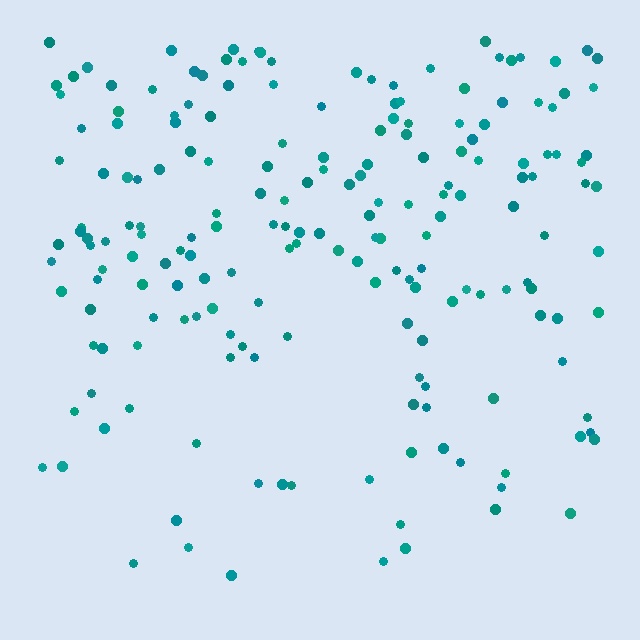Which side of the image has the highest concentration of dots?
The top.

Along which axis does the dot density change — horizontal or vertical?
Vertical.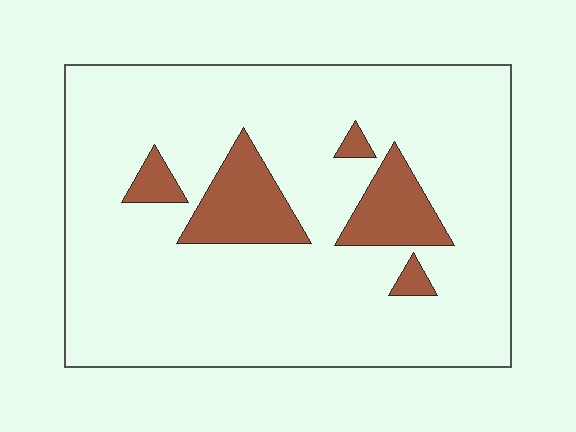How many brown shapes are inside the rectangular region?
5.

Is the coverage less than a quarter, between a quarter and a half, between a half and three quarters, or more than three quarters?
Less than a quarter.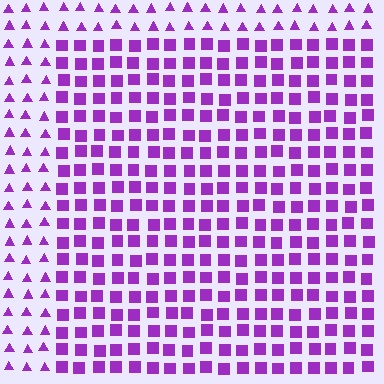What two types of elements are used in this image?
The image uses squares inside the rectangle region and triangles outside it.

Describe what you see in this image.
The image is filled with small purple elements arranged in a uniform grid. A rectangle-shaped region contains squares, while the surrounding area contains triangles. The boundary is defined purely by the change in element shape.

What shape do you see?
I see a rectangle.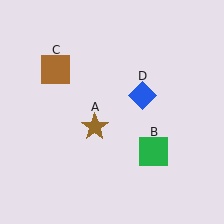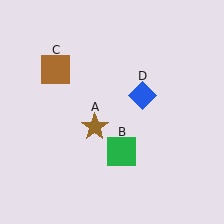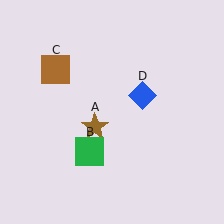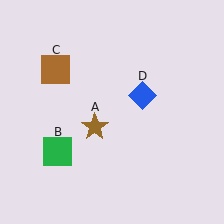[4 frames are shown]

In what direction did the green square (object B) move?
The green square (object B) moved left.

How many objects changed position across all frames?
1 object changed position: green square (object B).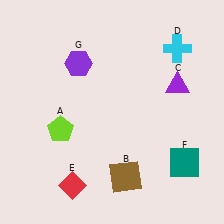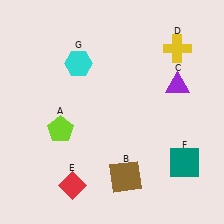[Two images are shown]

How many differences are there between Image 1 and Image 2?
There are 2 differences between the two images.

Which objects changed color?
D changed from cyan to yellow. G changed from purple to cyan.